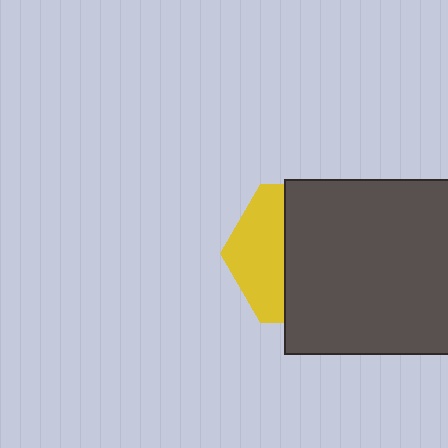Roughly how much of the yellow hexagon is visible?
A small part of it is visible (roughly 36%).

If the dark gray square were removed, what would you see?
You would see the complete yellow hexagon.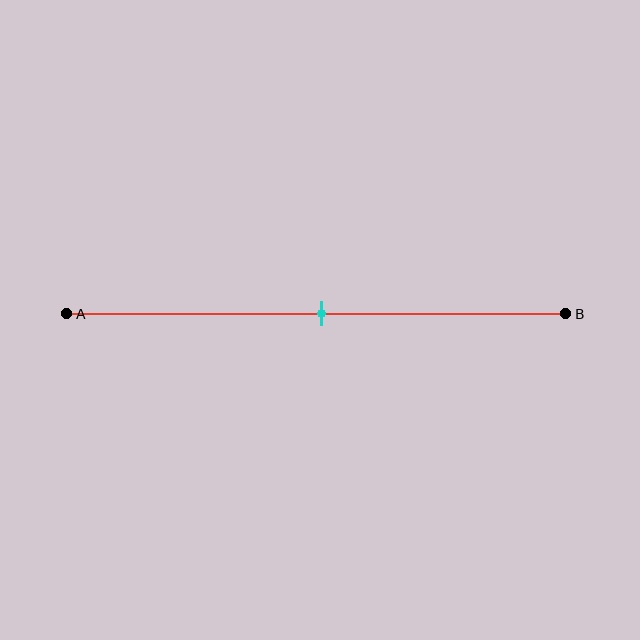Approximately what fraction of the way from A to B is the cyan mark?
The cyan mark is approximately 50% of the way from A to B.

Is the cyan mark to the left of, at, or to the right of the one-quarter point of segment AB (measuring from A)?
The cyan mark is to the right of the one-quarter point of segment AB.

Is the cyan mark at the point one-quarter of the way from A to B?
No, the mark is at about 50% from A, not at the 25% one-quarter point.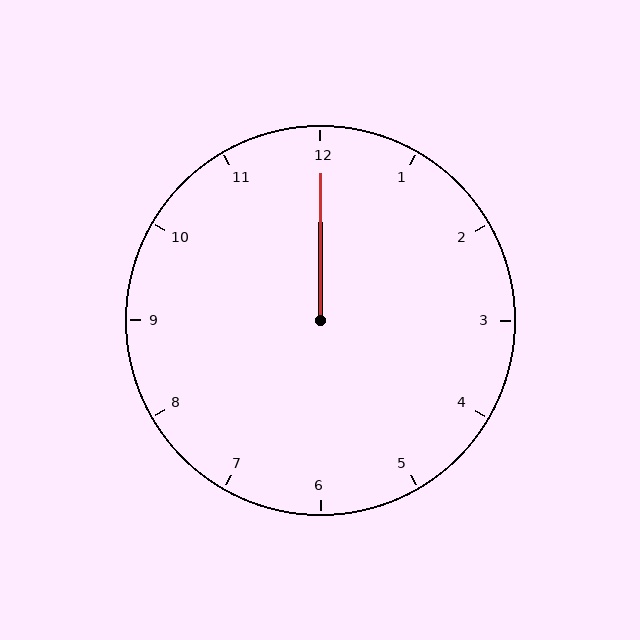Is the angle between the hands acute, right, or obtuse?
It is acute.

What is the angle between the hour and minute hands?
Approximately 0 degrees.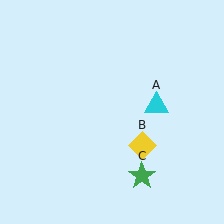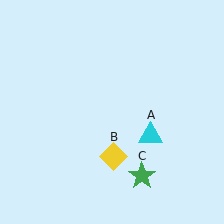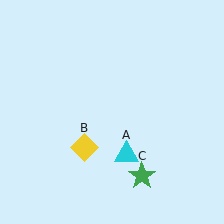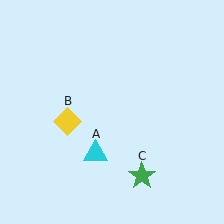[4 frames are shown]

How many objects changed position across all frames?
2 objects changed position: cyan triangle (object A), yellow diamond (object B).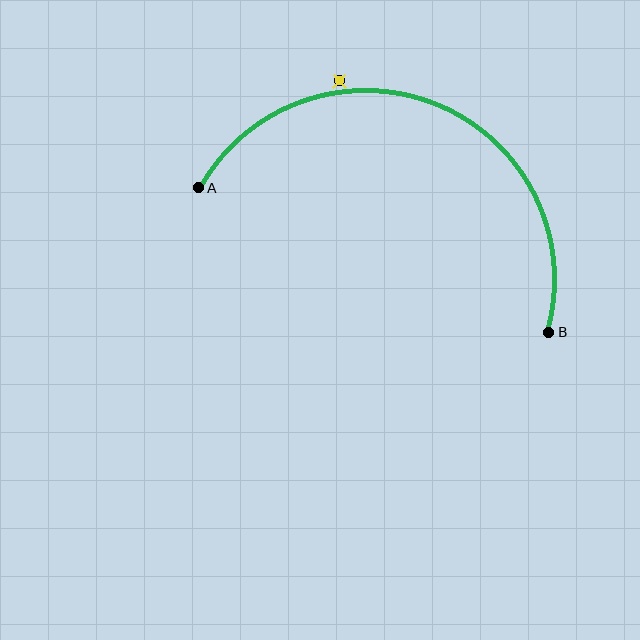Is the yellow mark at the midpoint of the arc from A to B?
No — the yellow mark does not lie on the arc at all. It sits slightly outside the curve.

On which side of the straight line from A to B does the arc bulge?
The arc bulges above the straight line connecting A and B.